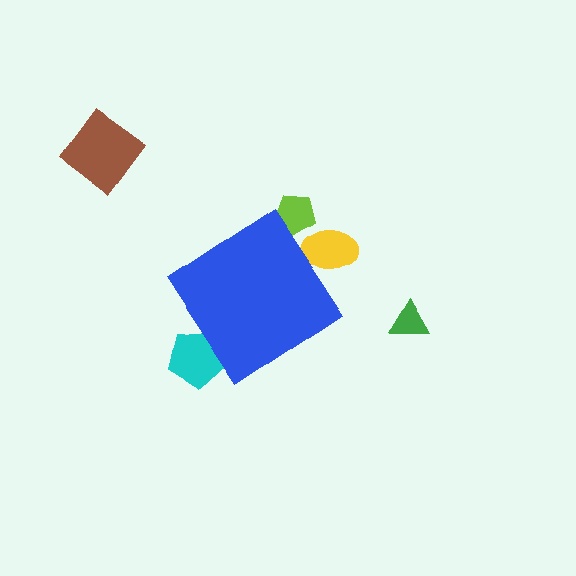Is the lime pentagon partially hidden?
Yes, the lime pentagon is partially hidden behind the blue diamond.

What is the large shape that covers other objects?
A blue diamond.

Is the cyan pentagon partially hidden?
Yes, the cyan pentagon is partially hidden behind the blue diamond.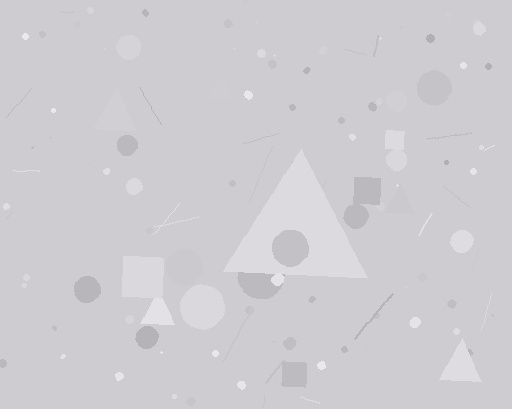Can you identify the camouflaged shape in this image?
The camouflaged shape is a triangle.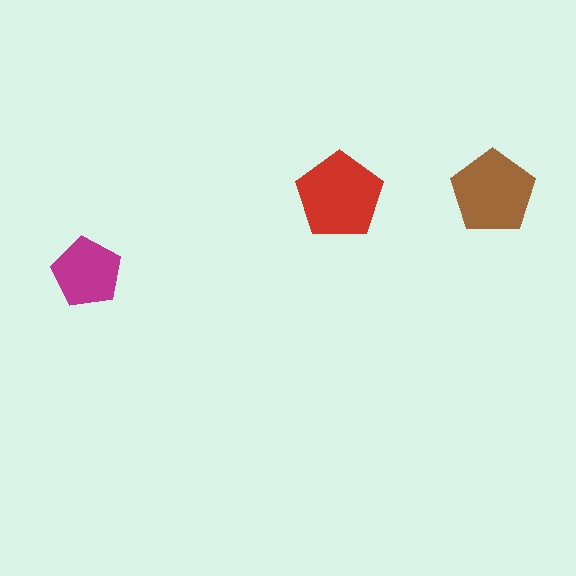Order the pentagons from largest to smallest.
the red one, the brown one, the magenta one.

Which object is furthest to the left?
The magenta pentagon is leftmost.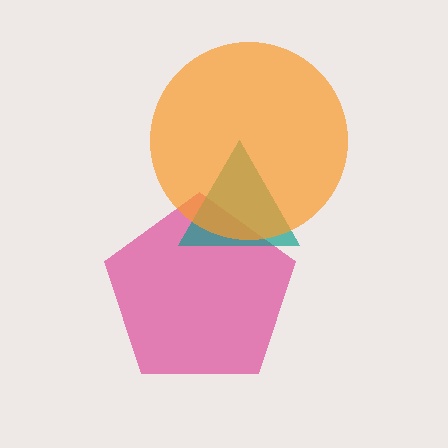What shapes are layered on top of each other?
The layered shapes are: a magenta pentagon, a teal triangle, an orange circle.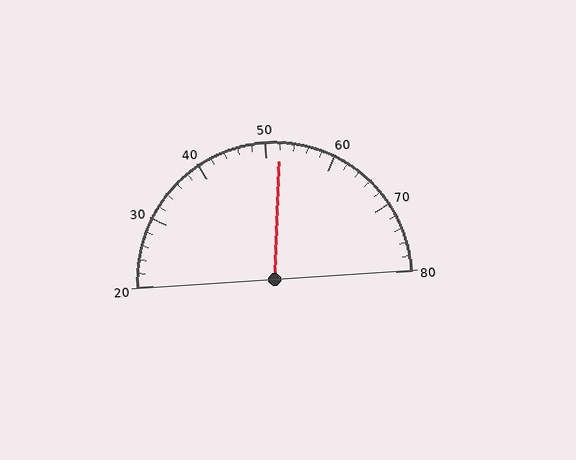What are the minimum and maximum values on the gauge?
The gauge ranges from 20 to 80.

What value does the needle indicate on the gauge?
The needle indicates approximately 52.